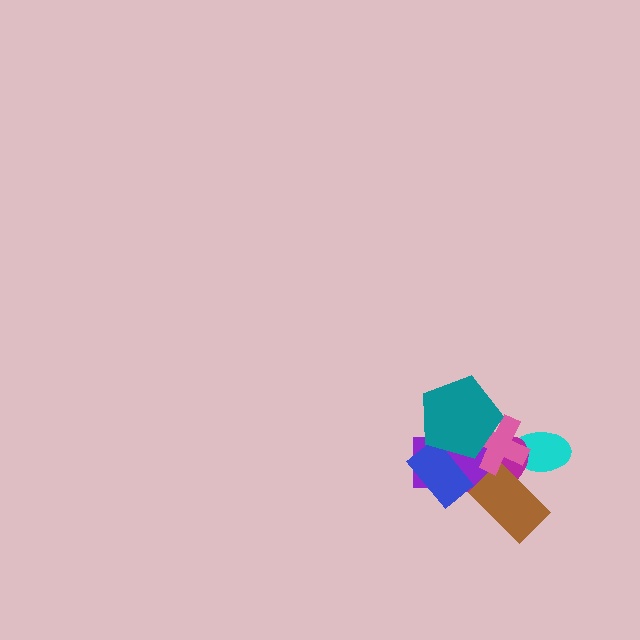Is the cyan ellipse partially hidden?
Yes, it is partially covered by another shape.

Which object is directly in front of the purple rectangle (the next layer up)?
The brown rectangle is directly in front of the purple rectangle.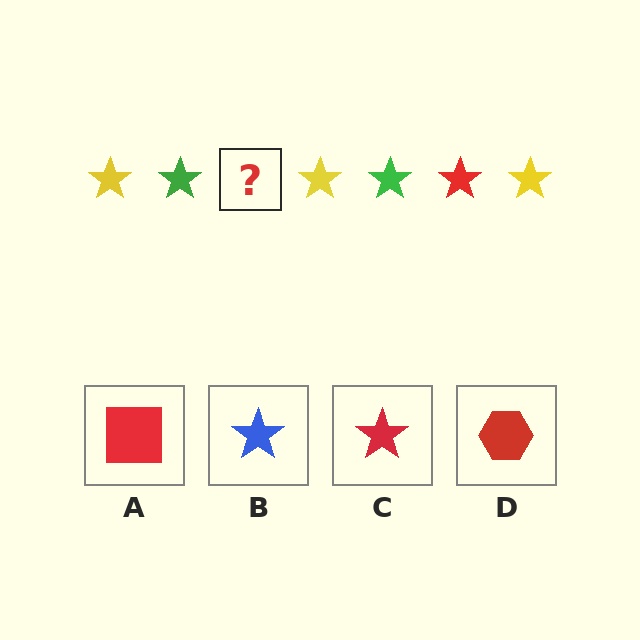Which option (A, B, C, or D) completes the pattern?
C.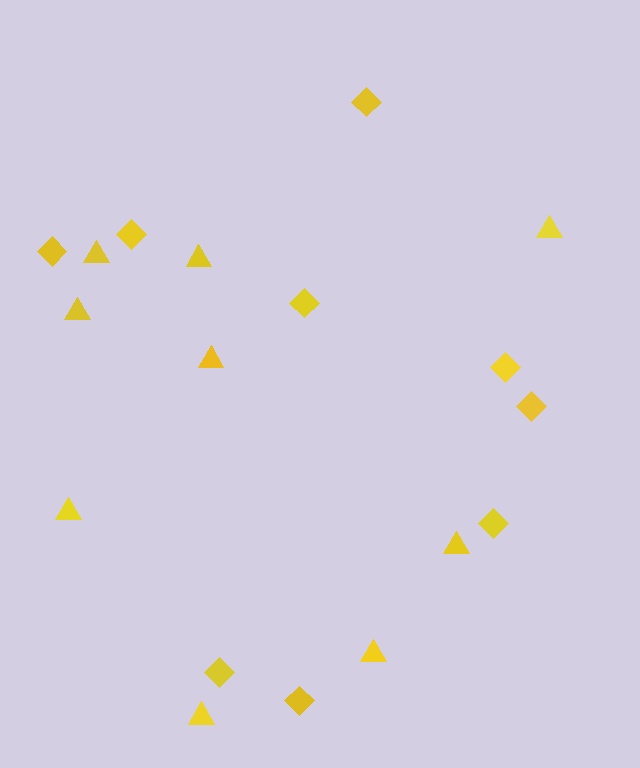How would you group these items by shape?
There are 2 groups: one group of diamonds (9) and one group of triangles (9).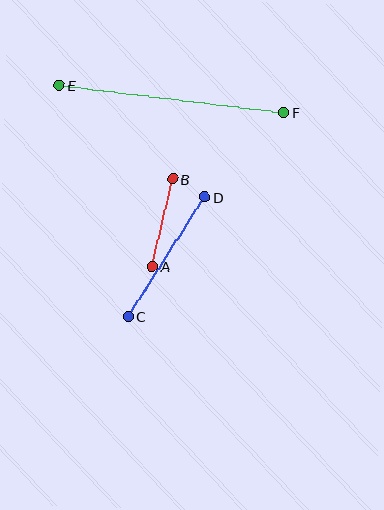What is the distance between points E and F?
The distance is approximately 226 pixels.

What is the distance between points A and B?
The distance is approximately 90 pixels.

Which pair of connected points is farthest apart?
Points E and F are farthest apart.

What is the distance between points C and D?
The distance is approximately 142 pixels.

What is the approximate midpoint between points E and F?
The midpoint is at approximately (171, 99) pixels.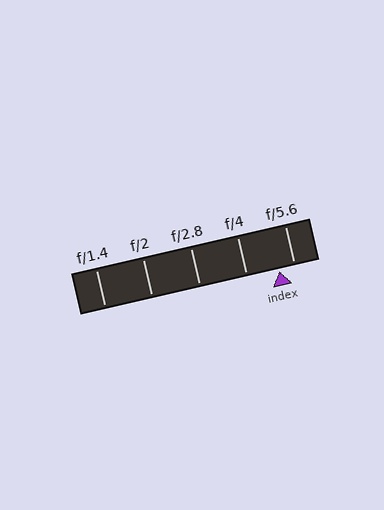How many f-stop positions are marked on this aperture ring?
There are 5 f-stop positions marked.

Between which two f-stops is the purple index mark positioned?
The index mark is between f/4 and f/5.6.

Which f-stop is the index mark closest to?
The index mark is closest to f/5.6.